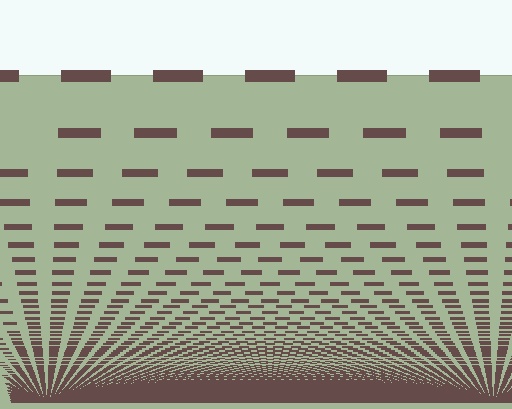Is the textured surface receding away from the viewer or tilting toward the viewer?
The surface appears to tilt toward the viewer. Texture elements get larger and sparser toward the top.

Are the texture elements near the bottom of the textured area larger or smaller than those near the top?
Smaller. The gradient is inverted — elements near the bottom are smaller and denser.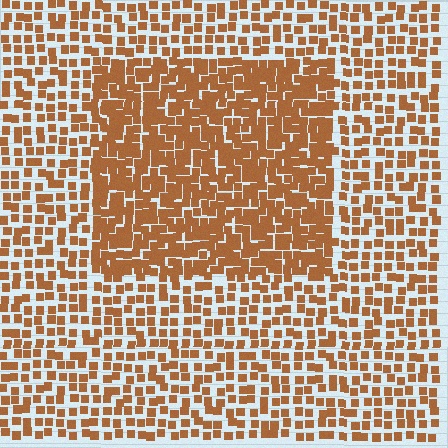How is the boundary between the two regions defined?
The boundary is defined by a change in element density (approximately 1.8x ratio). All elements are the same color, size, and shape.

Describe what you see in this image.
The image contains small brown elements arranged at two different densities. A rectangle-shaped region is visible where the elements are more densely packed than the surrounding area.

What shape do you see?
I see a rectangle.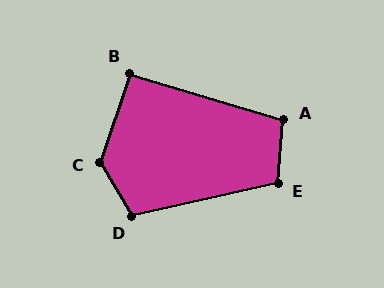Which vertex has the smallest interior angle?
B, at approximately 92 degrees.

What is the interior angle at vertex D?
Approximately 108 degrees (obtuse).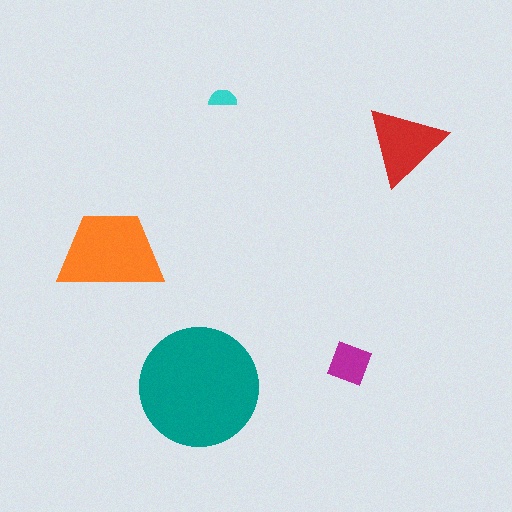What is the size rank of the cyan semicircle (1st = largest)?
5th.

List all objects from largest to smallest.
The teal circle, the orange trapezoid, the red triangle, the magenta diamond, the cyan semicircle.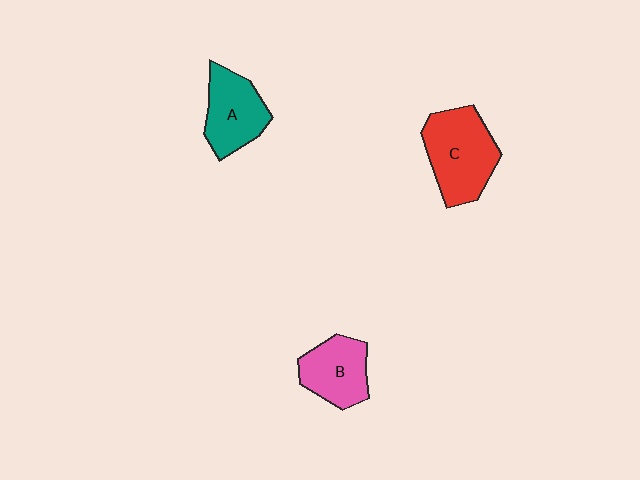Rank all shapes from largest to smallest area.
From largest to smallest: C (red), A (teal), B (pink).